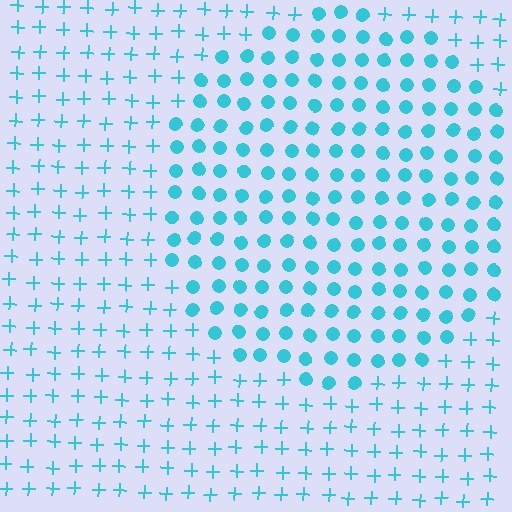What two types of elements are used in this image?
The image uses circles inside the circle region and plus signs outside it.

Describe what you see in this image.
The image is filled with small cyan elements arranged in a uniform grid. A circle-shaped region contains circles, while the surrounding area contains plus signs. The boundary is defined purely by the change in element shape.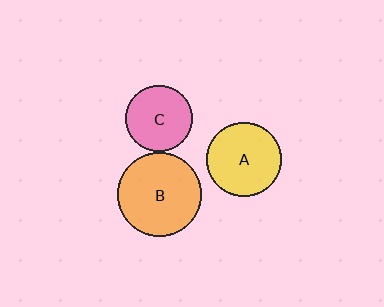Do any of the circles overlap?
No, none of the circles overlap.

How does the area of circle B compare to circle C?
Approximately 1.6 times.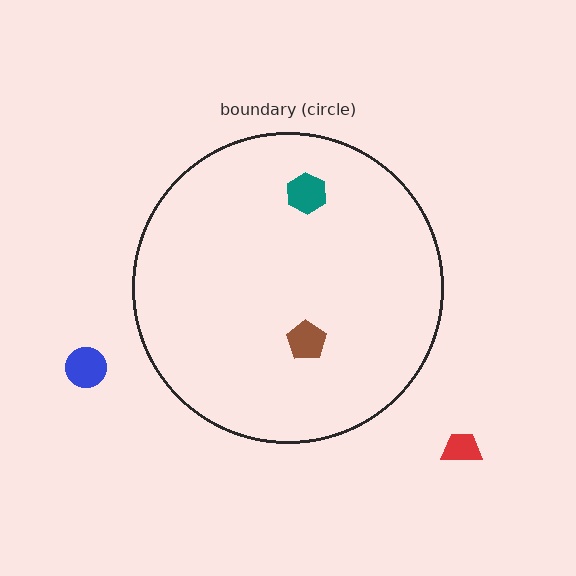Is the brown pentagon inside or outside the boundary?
Inside.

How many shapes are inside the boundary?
2 inside, 2 outside.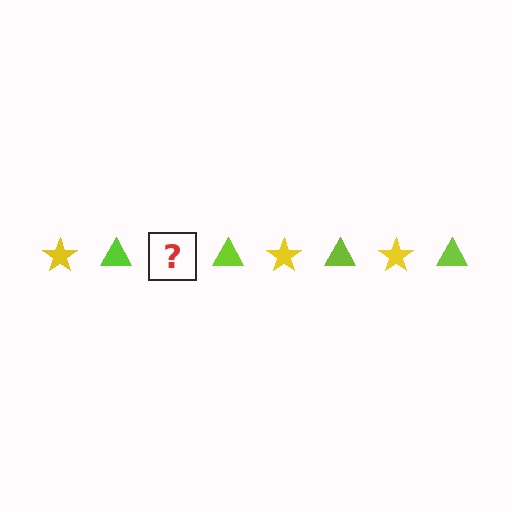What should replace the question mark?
The question mark should be replaced with a yellow star.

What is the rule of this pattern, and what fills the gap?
The rule is that the pattern alternates between yellow star and lime triangle. The gap should be filled with a yellow star.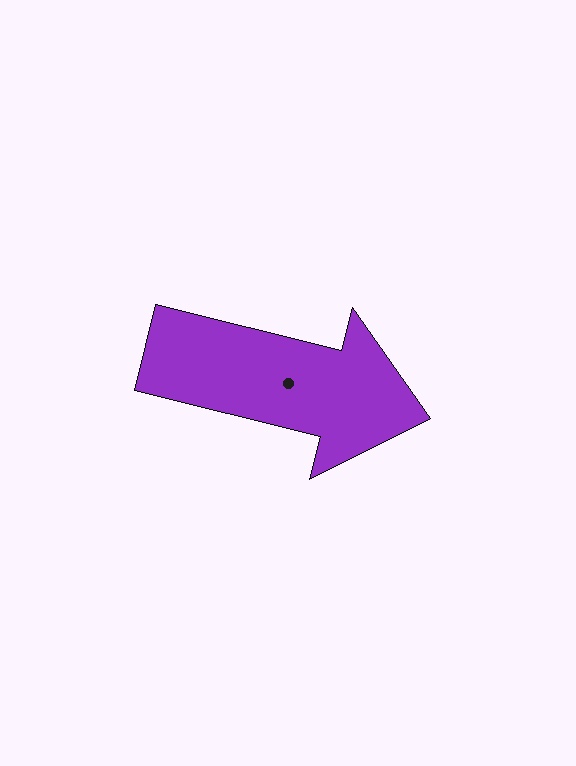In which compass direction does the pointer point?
East.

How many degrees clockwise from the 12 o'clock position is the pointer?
Approximately 104 degrees.